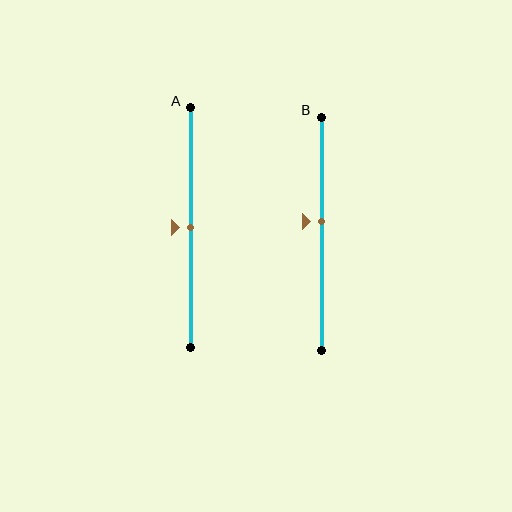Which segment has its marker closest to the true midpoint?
Segment A has its marker closest to the true midpoint.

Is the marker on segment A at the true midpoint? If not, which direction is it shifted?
Yes, the marker on segment A is at the true midpoint.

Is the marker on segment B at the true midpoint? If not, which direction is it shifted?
No, the marker on segment B is shifted upward by about 5% of the segment length.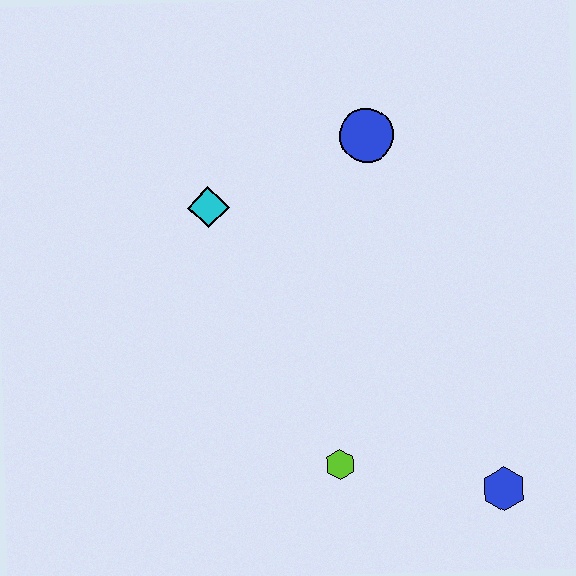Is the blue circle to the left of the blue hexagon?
Yes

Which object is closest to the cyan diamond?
The blue circle is closest to the cyan diamond.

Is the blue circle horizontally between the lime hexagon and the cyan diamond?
No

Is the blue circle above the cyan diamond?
Yes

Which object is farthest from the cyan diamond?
The blue hexagon is farthest from the cyan diamond.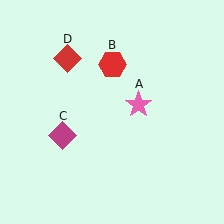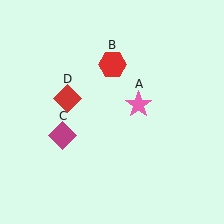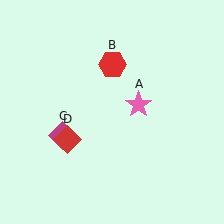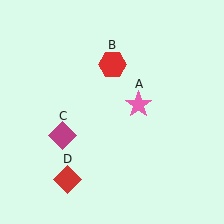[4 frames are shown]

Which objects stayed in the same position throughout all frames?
Pink star (object A) and red hexagon (object B) and magenta diamond (object C) remained stationary.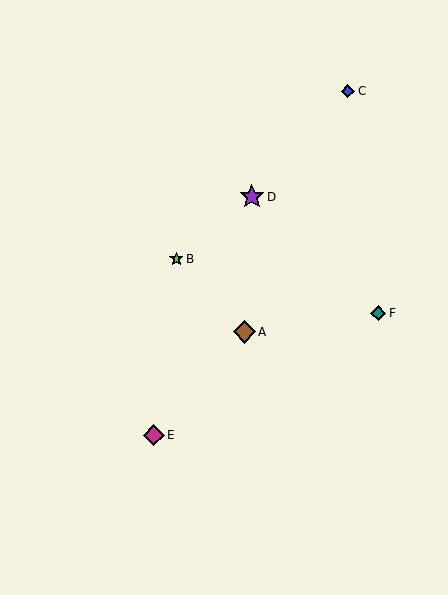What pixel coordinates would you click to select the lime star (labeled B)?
Click at (176, 259) to select the lime star B.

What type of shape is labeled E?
Shape E is a magenta diamond.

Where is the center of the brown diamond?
The center of the brown diamond is at (244, 332).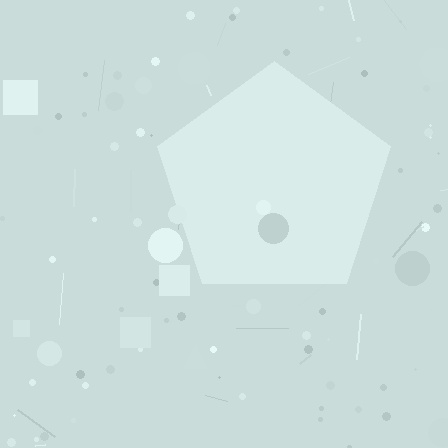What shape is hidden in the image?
A pentagon is hidden in the image.